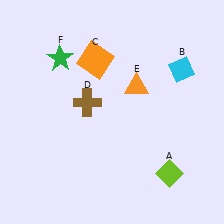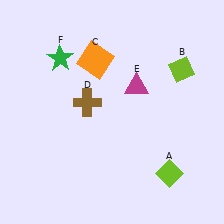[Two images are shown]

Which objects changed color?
B changed from cyan to lime. E changed from orange to magenta.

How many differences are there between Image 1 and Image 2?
There are 2 differences between the two images.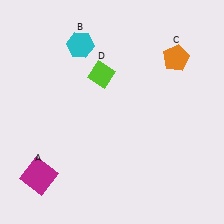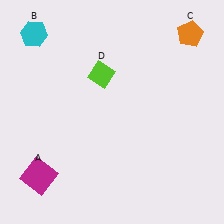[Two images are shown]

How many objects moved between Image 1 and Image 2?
2 objects moved between the two images.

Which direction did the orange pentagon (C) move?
The orange pentagon (C) moved up.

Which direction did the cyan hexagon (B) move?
The cyan hexagon (B) moved left.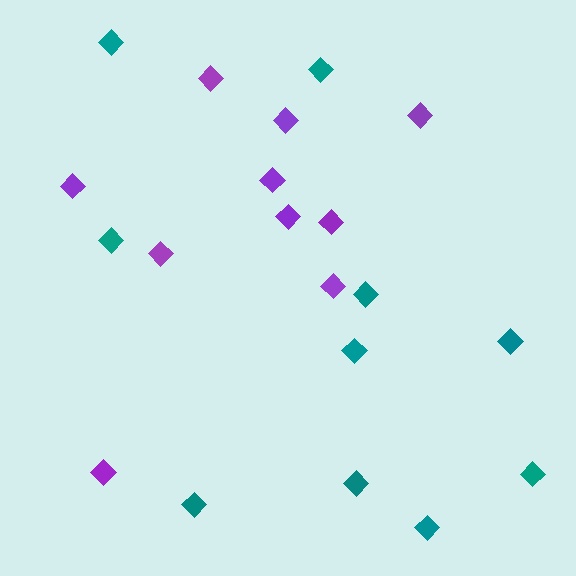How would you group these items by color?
There are 2 groups: one group of purple diamonds (10) and one group of teal diamonds (10).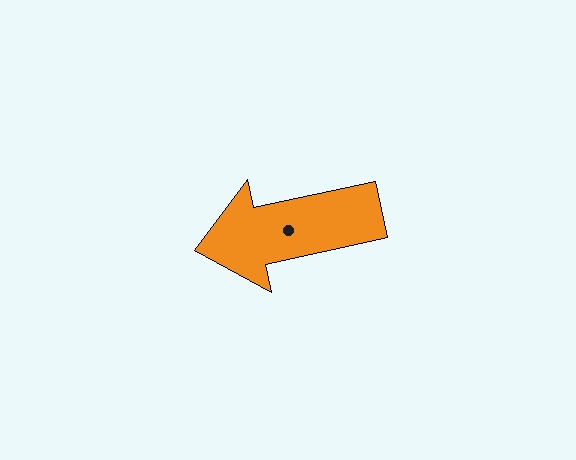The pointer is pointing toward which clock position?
Roughly 9 o'clock.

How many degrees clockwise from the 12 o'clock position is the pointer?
Approximately 258 degrees.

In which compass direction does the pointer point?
West.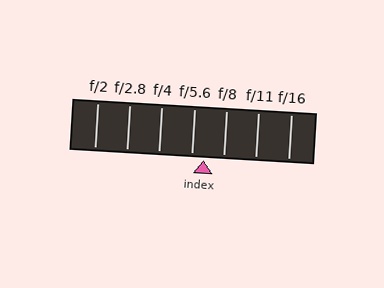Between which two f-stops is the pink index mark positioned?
The index mark is between f/5.6 and f/8.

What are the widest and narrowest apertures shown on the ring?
The widest aperture shown is f/2 and the narrowest is f/16.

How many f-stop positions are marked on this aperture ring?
There are 7 f-stop positions marked.